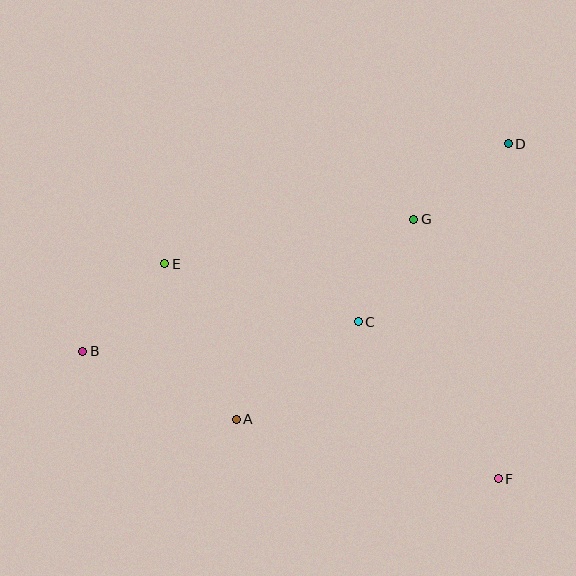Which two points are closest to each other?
Points C and G are closest to each other.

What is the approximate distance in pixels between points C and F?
The distance between C and F is approximately 211 pixels.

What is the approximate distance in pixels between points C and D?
The distance between C and D is approximately 233 pixels.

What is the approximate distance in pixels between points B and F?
The distance between B and F is approximately 434 pixels.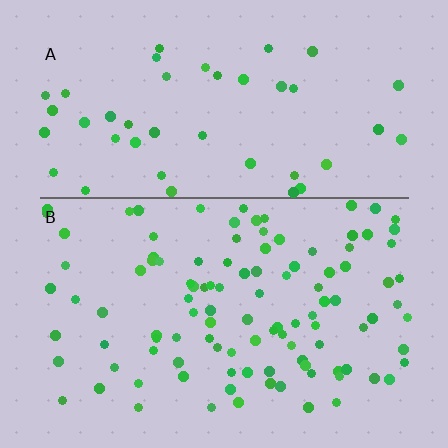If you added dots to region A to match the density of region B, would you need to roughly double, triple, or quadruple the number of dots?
Approximately double.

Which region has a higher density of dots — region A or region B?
B (the bottom).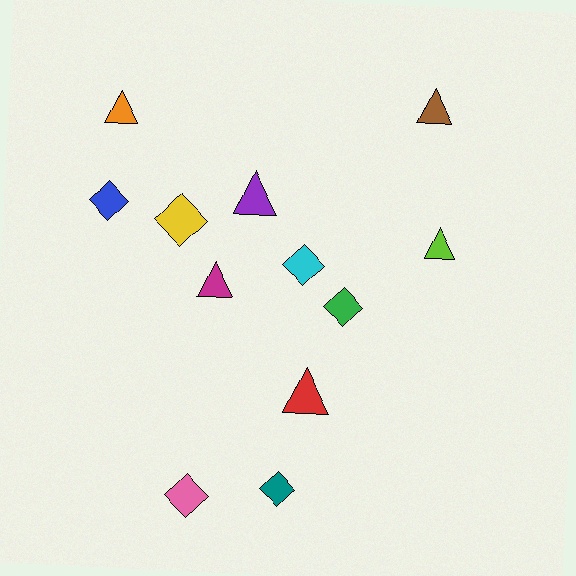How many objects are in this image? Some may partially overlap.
There are 12 objects.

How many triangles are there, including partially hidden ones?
There are 6 triangles.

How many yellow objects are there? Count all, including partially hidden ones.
There is 1 yellow object.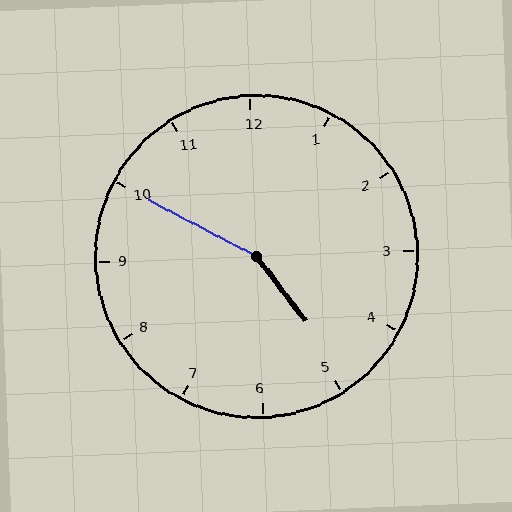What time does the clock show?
4:50.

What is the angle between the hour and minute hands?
Approximately 155 degrees.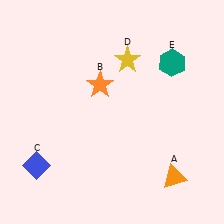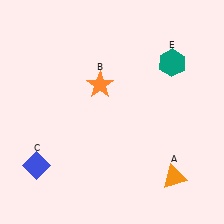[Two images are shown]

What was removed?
The yellow star (D) was removed in Image 2.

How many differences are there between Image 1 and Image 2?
There is 1 difference between the two images.